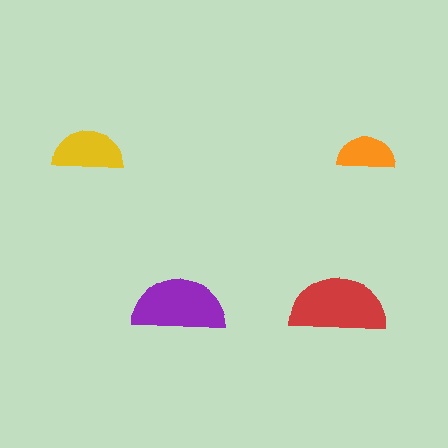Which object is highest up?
The orange semicircle is topmost.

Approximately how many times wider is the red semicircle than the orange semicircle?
About 1.5 times wider.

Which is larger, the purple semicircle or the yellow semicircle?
The purple one.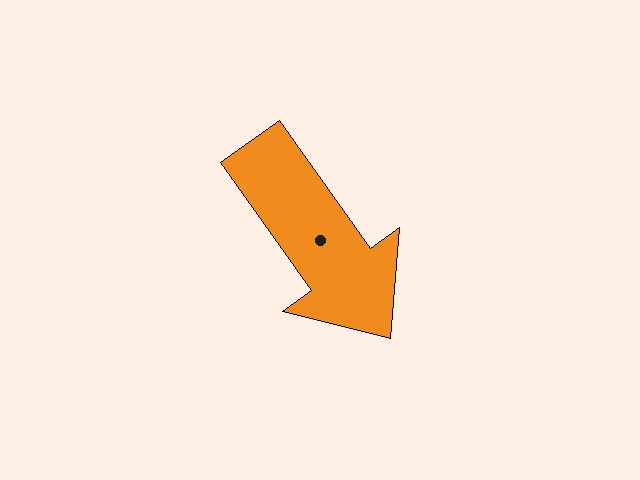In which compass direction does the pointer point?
Southeast.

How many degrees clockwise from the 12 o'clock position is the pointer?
Approximately 144 degrees.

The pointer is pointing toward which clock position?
Roughly 5 o'clock.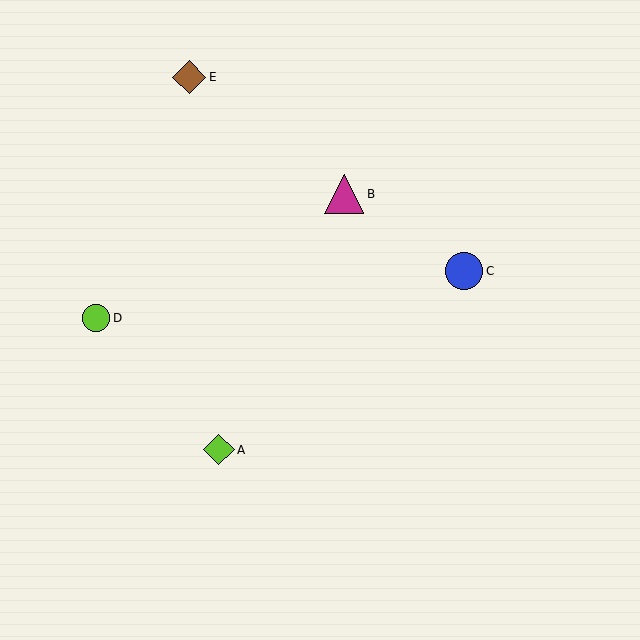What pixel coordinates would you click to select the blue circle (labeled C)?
Click at (464, 271) to select the blue circle C.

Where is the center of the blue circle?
The center of the blue circle is at (464, 271).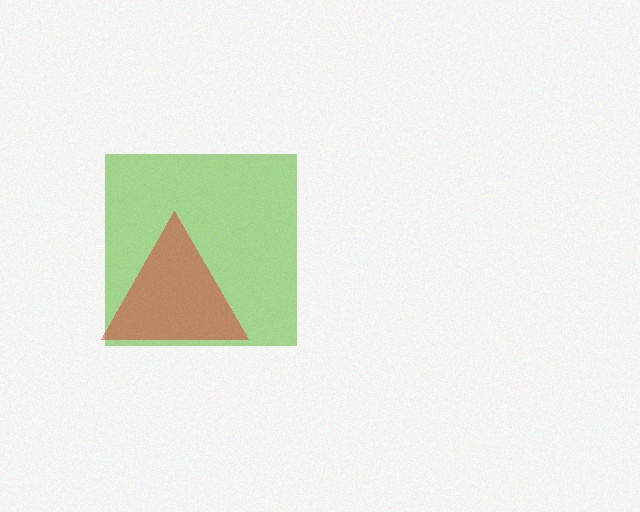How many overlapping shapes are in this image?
There are 2 overlapping shapes in the image.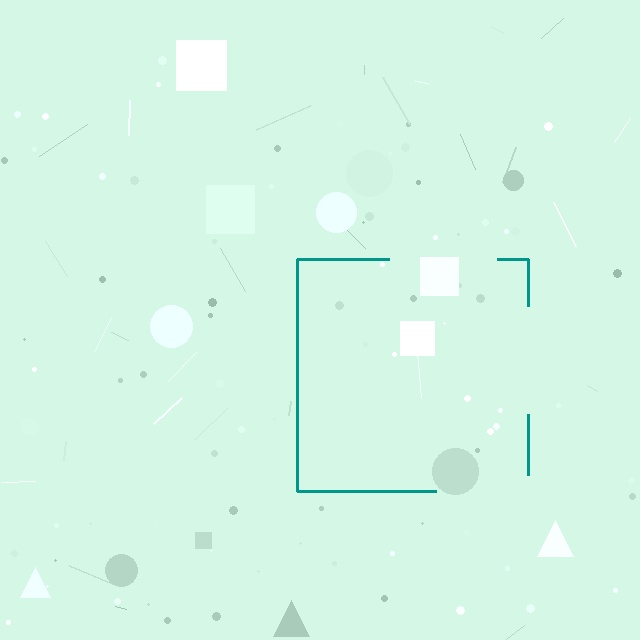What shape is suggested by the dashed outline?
The dashed outline suggests a square.